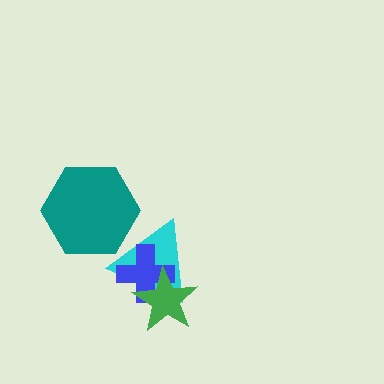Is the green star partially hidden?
No, no other shape covers it.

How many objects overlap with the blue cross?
2 objects overlap with the blue cross.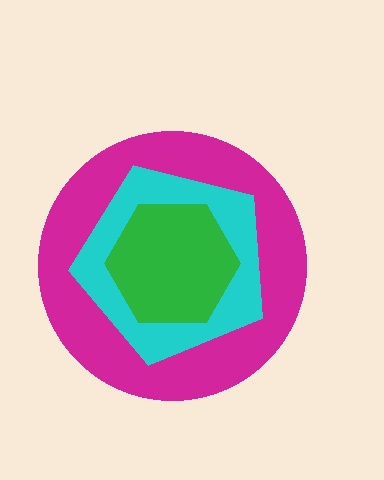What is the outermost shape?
The magenta circle.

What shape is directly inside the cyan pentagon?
The green hexagon.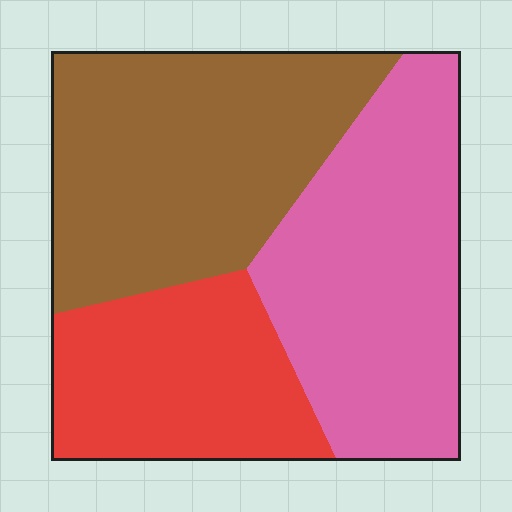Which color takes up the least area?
Red, at roughly 25%.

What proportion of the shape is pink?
Pink takes up between a third and a half of the shape.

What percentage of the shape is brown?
Brown covers about 40% of the shape.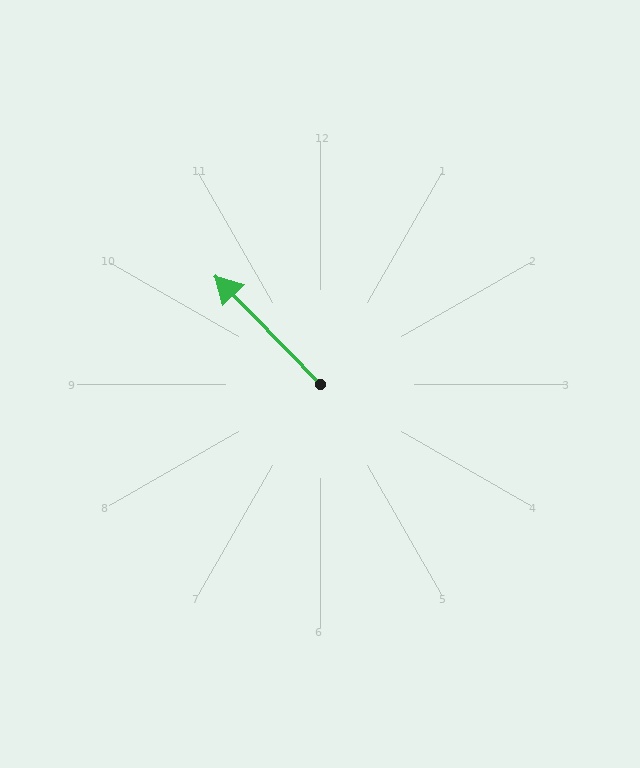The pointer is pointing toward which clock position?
Roughly 11 o'clock.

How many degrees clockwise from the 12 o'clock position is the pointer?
Approximately 316 degrees.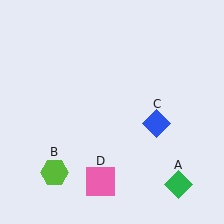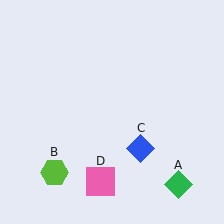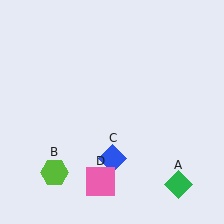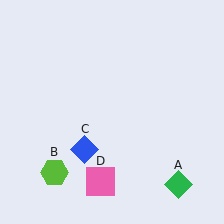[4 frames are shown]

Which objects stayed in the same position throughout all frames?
Green diamond (object A) and lime hexagon (object B) and pink square (object D) remained stationary.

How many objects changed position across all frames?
1 object changed position: blue diamond (object C).